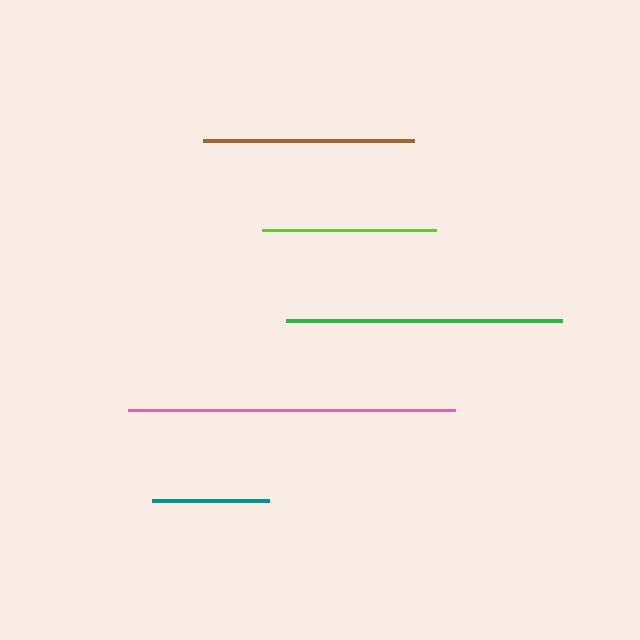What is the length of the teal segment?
The teal segment is approximately 117 pixels long.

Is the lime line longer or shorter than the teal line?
The lime line is longer than the teal line.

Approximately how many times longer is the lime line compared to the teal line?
The lime line is approximately 1.5 times the length of the teal line.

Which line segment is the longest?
The pink line is the longest at approximately 327 pixels.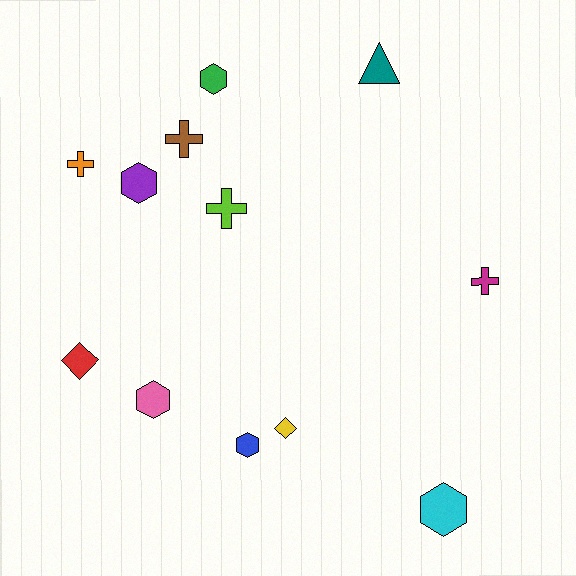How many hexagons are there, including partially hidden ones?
There are 5 hexagons.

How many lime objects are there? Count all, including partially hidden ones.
There is 1 lime object.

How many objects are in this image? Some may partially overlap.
There are 12 objects.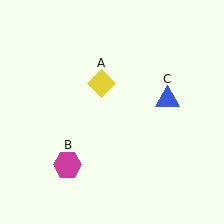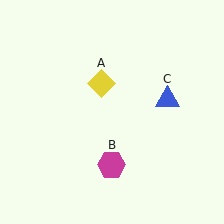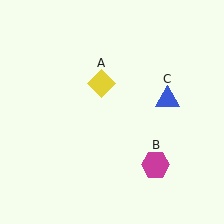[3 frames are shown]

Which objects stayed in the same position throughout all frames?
Yellow diamond (object A) and blue triangle (object C) remained stationary.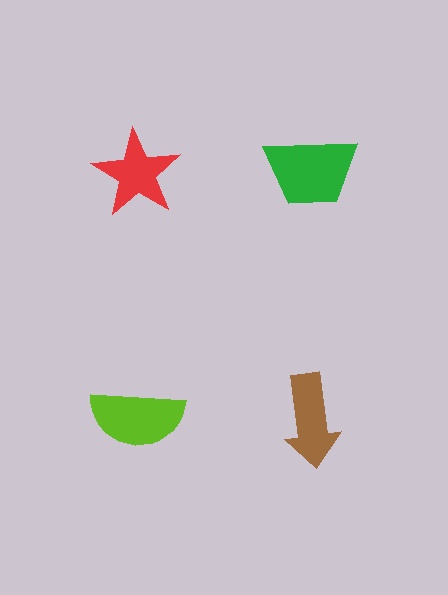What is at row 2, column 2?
A brown arrow.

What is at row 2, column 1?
A lime semicircle.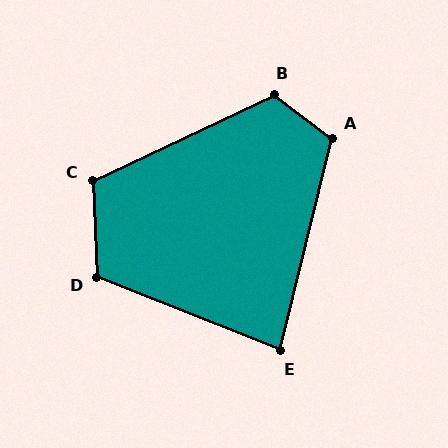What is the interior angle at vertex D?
Approximately 114 degrees (obtuse).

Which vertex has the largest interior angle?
B, at approximately 118 degrees.